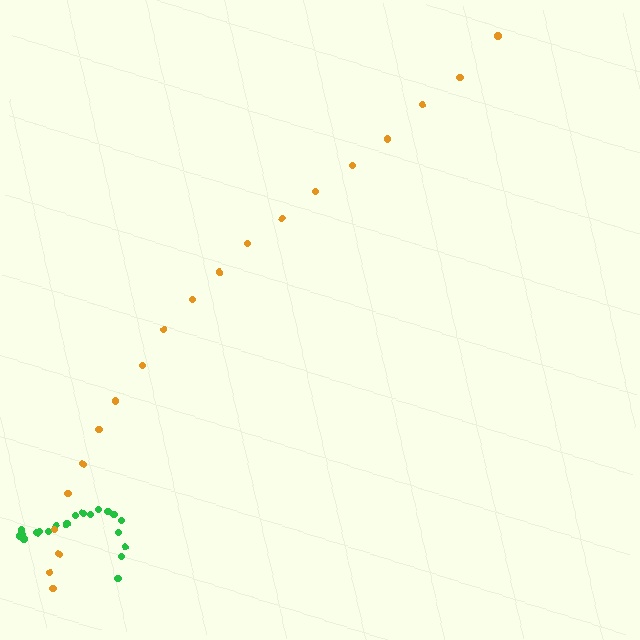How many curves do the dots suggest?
There are 2 distinct paths.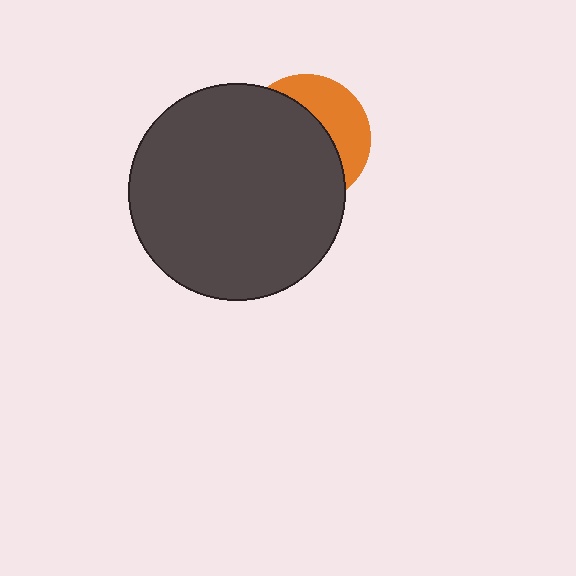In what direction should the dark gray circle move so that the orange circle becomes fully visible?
The dark gray circle should move left. That is the shortest direction to clear the overlap and leave the orange circle fully visible.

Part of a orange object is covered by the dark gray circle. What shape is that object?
It is a circle.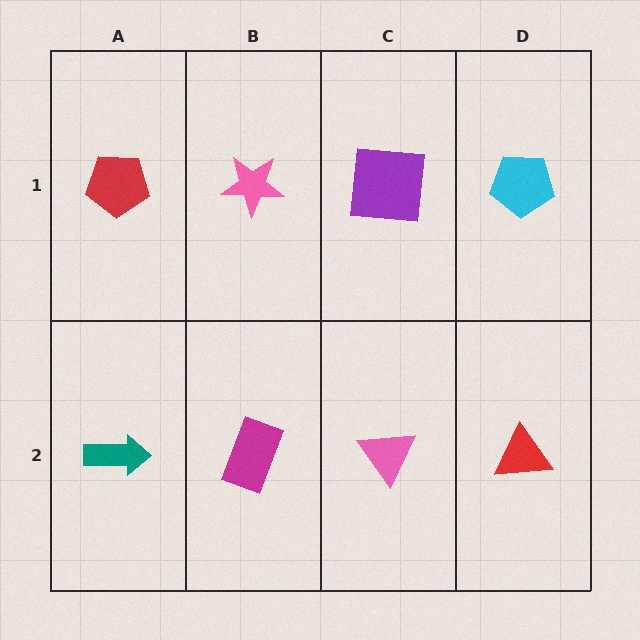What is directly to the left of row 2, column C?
A magenta rectangle.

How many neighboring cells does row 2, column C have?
3.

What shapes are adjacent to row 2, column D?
A cyan pentagon (row 1, column D), a pink triangle (row 2, column C).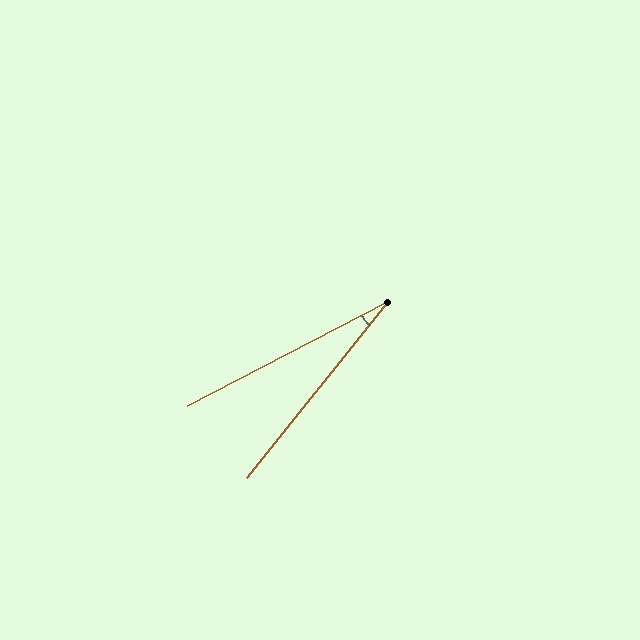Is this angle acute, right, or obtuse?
It is acute.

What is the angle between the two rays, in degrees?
Approximately 24 degrees.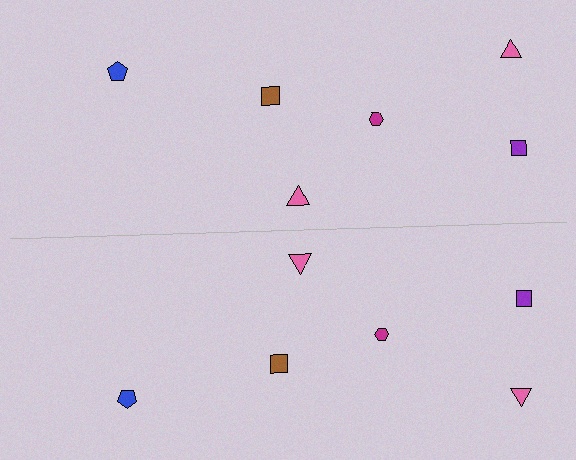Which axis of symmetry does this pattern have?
The pattern has a horizontal axis of symmetry running through the center of the image.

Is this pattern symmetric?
Yes, this pattern has bilateral (reflection) symmetry.